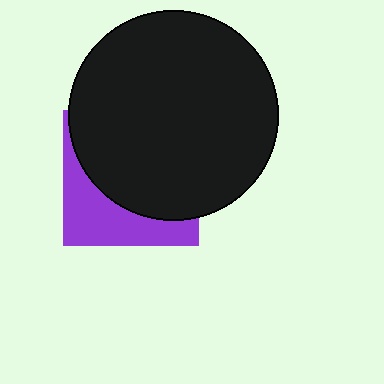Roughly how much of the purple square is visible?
A small part of it is visible (roughly 34%).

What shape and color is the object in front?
The object in front is a black circle.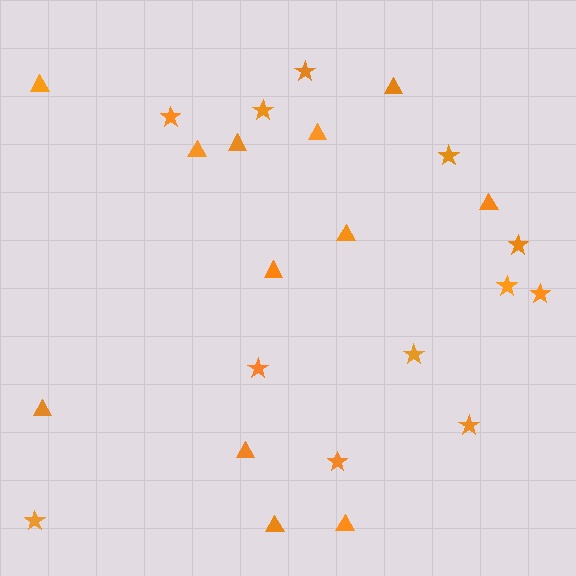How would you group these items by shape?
There are 2 groups: one group of stars (12) and one group of triangles (12).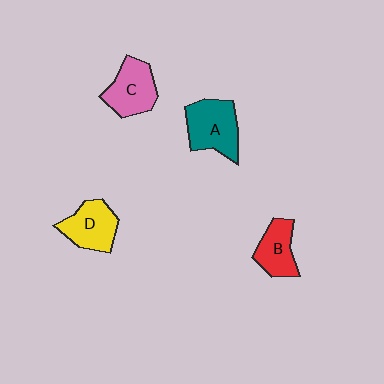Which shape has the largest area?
Shape A (teal).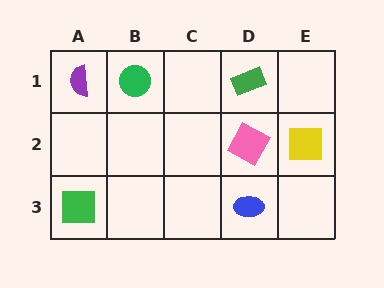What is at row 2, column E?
A yellow square.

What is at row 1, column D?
A green rectangle.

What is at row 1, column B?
A green circle.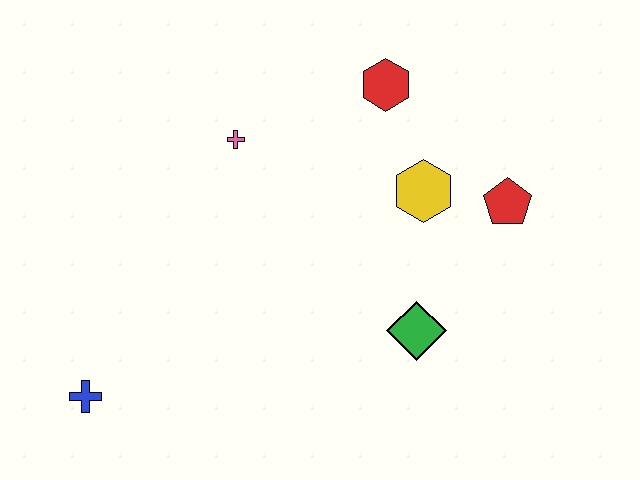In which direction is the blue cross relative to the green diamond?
The blue cross is to the left of the green diamond.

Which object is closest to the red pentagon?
The yellow hexagon is closest to the red pentagon.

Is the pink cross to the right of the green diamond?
No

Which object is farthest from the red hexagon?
The blue cross is farthest from the red hexagon.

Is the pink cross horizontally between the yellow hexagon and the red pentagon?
No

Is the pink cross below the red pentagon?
No